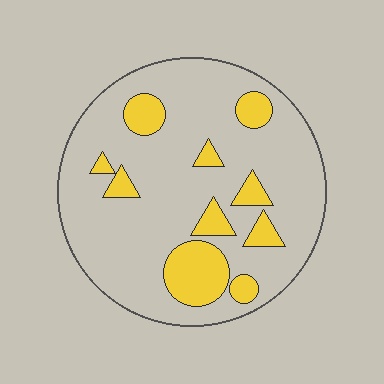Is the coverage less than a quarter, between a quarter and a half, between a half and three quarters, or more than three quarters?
Less than a quarter.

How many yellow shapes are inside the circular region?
10.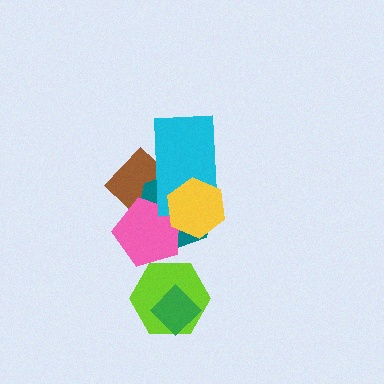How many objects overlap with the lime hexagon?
1 object overlaps with the lime hexagon.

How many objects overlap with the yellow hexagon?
4 objects overlap with the yellow hexagon.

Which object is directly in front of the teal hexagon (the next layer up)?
The pink pentagon is directly in front of the teal hexagon.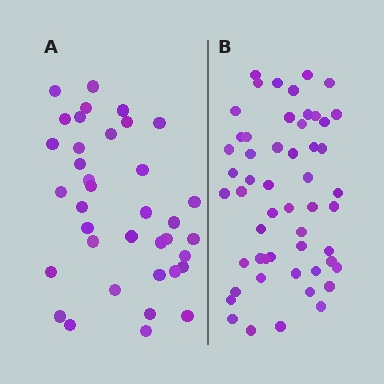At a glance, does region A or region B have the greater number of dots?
Region B (the right region) has more dots.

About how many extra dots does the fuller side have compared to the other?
Region B has approximately 15 more dots than region A.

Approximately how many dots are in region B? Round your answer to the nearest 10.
About 50 dots. (The exact count is 53, which rounds to 50.)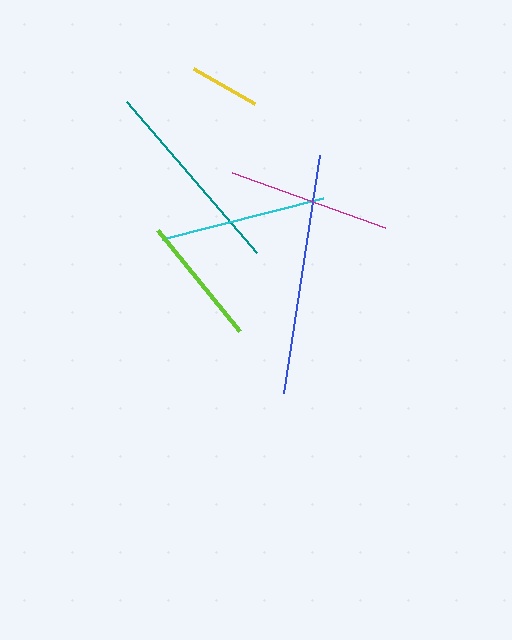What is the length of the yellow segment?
The yellow segment is approximately 70 pixels long.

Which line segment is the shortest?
The yellow line is the shortest at approximately 70 pixels.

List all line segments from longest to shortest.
From longest to shortest: blue, teal, cyan, magenta, lime, yellow.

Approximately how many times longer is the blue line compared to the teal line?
The blue line is approximately 1.2 times the length of the teal line.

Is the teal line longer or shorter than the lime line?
The teal line is longer than the lime line.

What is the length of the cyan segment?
The cyan segment is approximately 167 pixels long.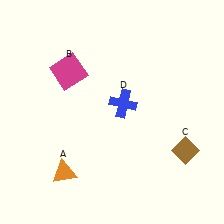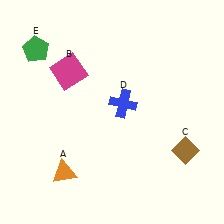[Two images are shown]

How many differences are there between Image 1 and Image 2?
There is 1 difference between the two images.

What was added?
A green pentagon (E) was added in Image 2.